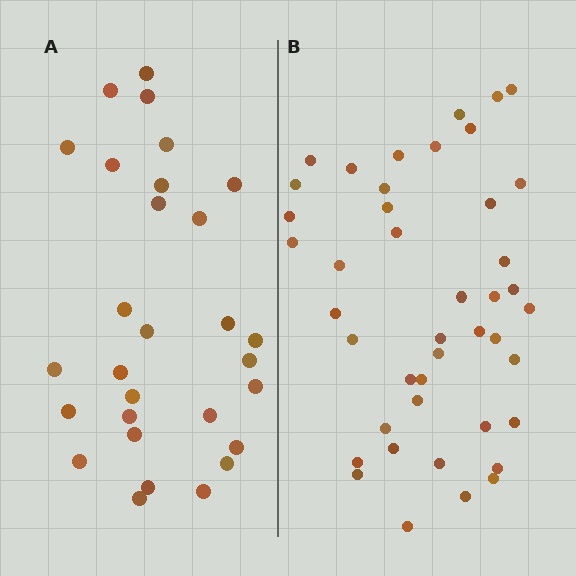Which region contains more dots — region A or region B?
Region B (the right region) has more dots.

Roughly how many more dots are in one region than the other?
Region B has approximately 15 more dots than region A.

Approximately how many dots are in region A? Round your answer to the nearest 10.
About 30 dots. (The exact count is 29, which rounds to 30.)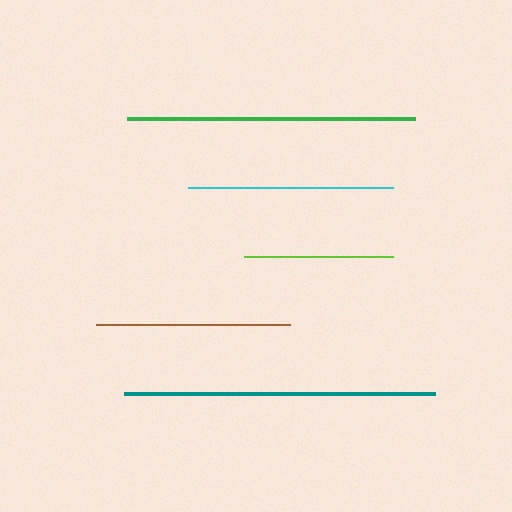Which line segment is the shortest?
The lime line is the shortest at approximately 149 pixels.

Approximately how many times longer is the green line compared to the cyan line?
The green line is approximately 1.4 times the length of the cyan line.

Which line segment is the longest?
The teal line is the longest at approximately 311 pixels.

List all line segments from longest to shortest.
From longest to shortest: teal, green, cyan, brown, lime.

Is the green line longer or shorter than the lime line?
The green line is longer than the lime line.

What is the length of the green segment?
The green segment is approximately 288 pixels long.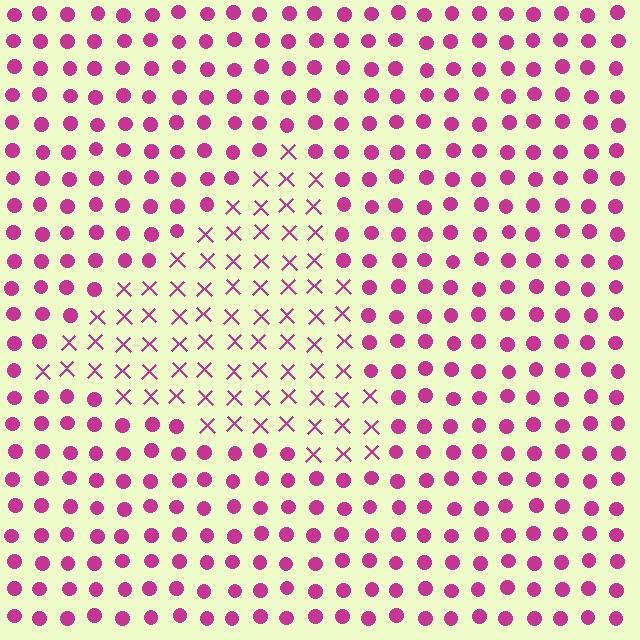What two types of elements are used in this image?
The image uses X marks inside the triangle region and circles outside it.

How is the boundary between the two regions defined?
The boundary is defined by a change in element shape: X marks inside vs. circles outside. All elements share the same color and spacing.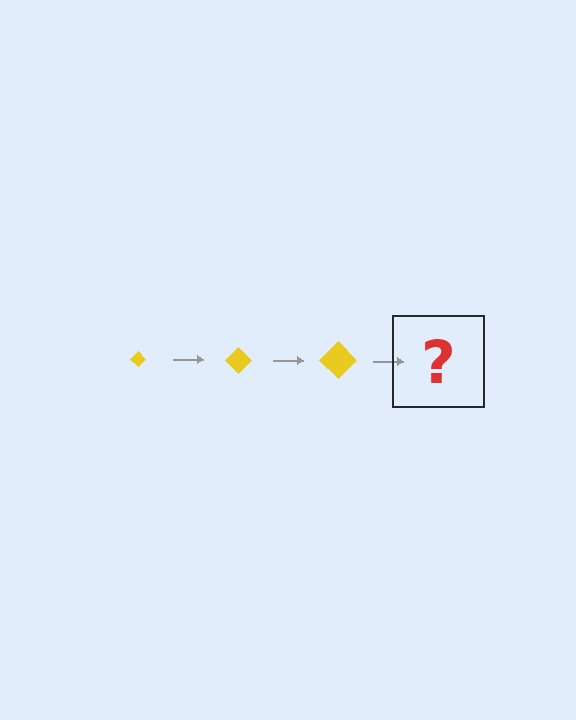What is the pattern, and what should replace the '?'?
The pattern is that the diamond gets progressively larger each step. The '?' should be a yellow diamond, larger than the previous one.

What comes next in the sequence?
The next element should be a yellow diamond, larger than the previous one.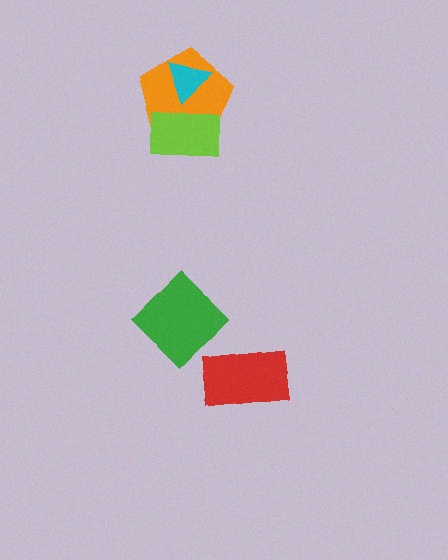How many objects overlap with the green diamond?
0 objects overlap with the green diamond.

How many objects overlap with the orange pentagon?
2 objects overlap with the orange pentagon.